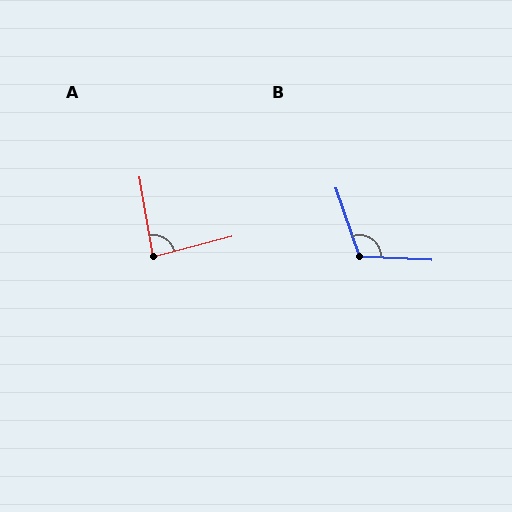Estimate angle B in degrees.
Approximately 111 degrees.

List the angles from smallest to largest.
A (85°), B (111°).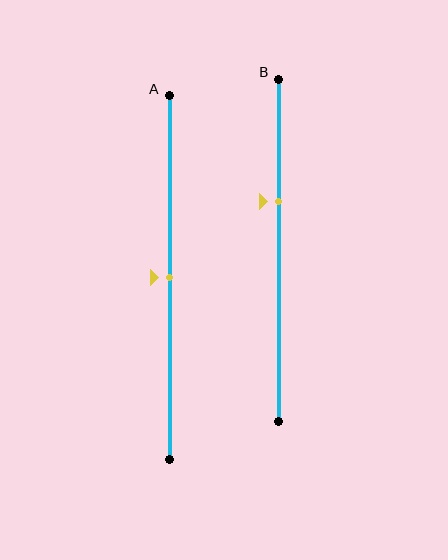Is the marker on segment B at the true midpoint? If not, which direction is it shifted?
No, the marker on segment B is shifted upward by about 14% of the segment length.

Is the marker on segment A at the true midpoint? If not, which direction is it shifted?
Yes, the marker on segment A is at the true midpoint.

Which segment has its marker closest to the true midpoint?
Segment A has its marker closest to the true midpoint.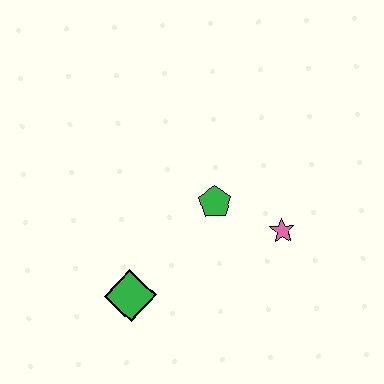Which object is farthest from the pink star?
The green diamond is farthest from the pink star.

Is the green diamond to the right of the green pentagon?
No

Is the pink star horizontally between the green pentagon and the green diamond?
No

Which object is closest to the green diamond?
The green pentagon is closest to the green diamond.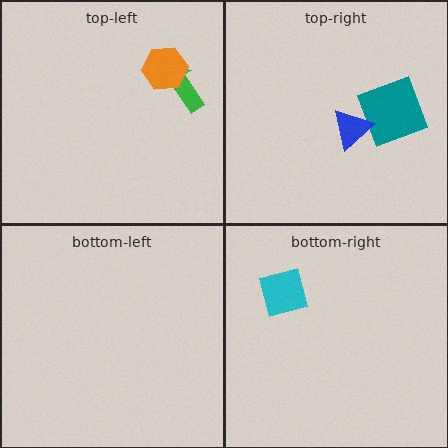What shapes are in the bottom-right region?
The cyan square.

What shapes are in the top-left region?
The green arrow, the orange hexagon.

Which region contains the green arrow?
The top-left region.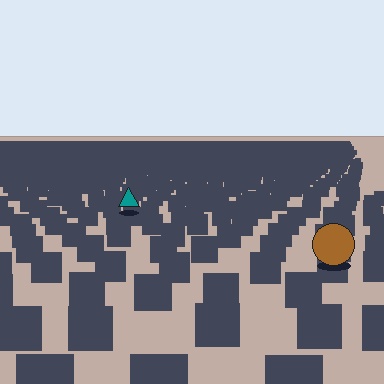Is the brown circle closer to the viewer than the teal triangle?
Yes. The brown circle is closer — you can tell from the texture gradient: the ground texture is coarser near it.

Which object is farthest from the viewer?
The teal triangle is farthest from the viewer. It appears smaller and the ground texture around it is denser.